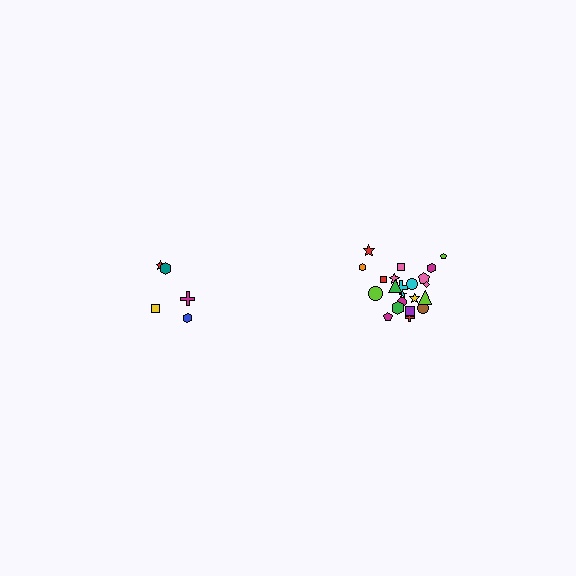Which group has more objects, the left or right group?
The right group.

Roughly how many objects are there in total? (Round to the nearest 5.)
Roughly 25 objects in total.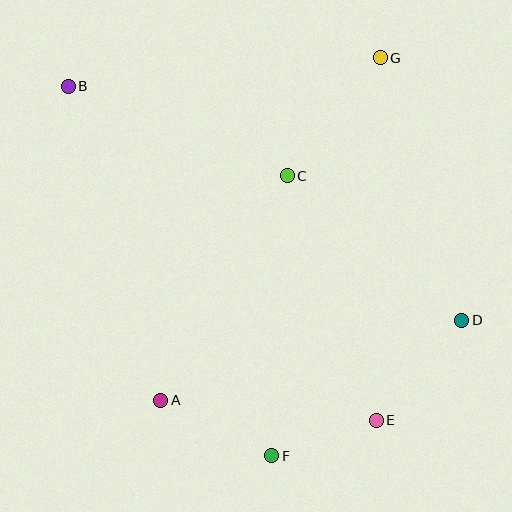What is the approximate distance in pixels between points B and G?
The distance between B and G is approximately 313 pixels.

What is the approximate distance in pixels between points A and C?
The distance between A and C is approximately 257 pixels.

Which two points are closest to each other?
Points E and F are closest to each other.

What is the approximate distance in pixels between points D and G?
The distance between D and G is approximately 275 pixels.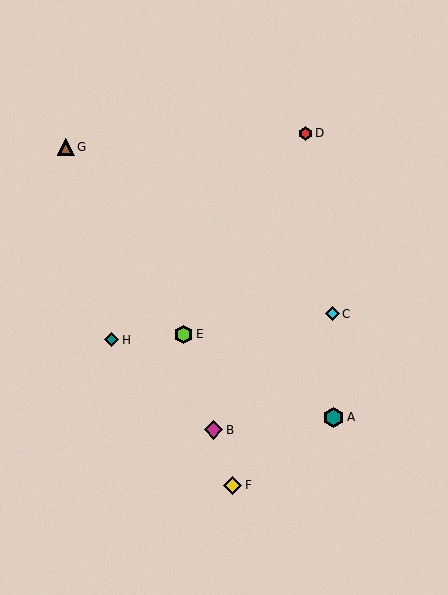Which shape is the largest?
The teal hexagon (labeled A) is the largest.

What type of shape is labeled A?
Shape A is a teal hexagon.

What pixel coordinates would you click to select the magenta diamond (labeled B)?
Click at (213, 430) to select the magenta diamond B.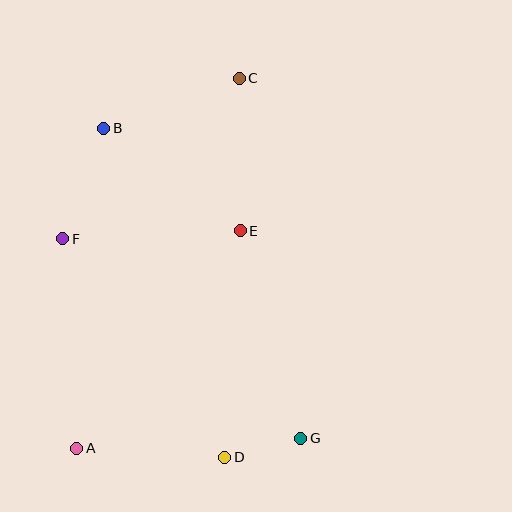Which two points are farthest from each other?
Points A and C are farthest from each other.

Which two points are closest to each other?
Points D and G are closest to each other.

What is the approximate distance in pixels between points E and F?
The distance between E and F is approximately 178 pixels.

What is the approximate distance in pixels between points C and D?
The distance between C and D is approximately 379 pixels.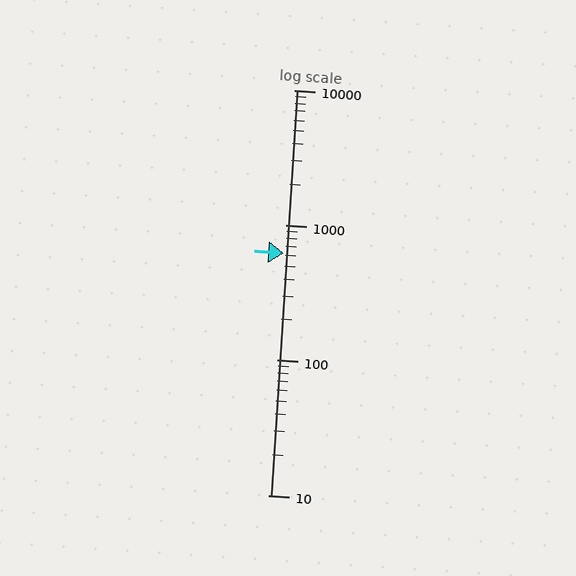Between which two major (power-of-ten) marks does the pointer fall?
The pointer is between 100 and 1000.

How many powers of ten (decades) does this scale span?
The scale spans 3 decades, from 10 to 10000.